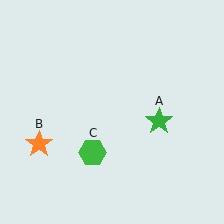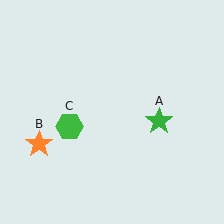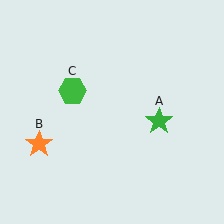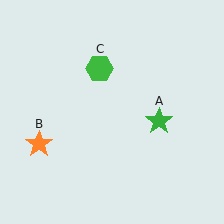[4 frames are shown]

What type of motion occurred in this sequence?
The green hexagon (object C) rotated clockwise around the center of the scene.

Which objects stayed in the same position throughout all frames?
Green star (object A) and orange star (object B) remained stationary.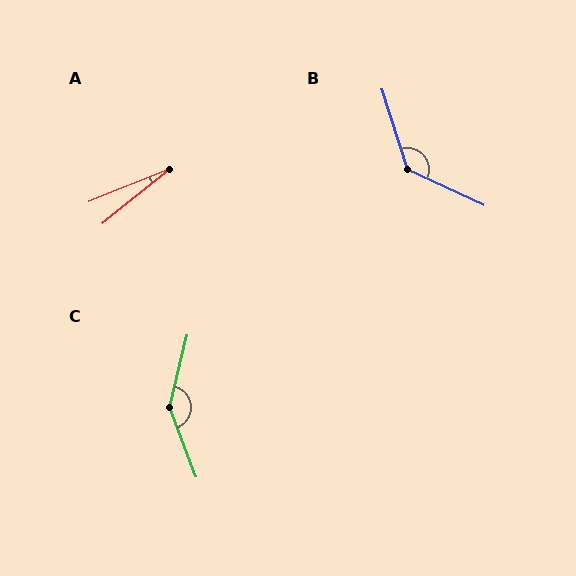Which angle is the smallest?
A, at approximately 17 degrees.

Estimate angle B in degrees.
Approximately 132 degrees.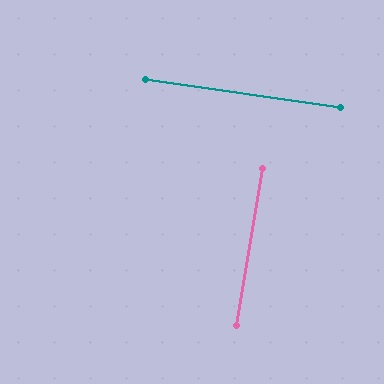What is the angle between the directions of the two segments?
Approximately 89 degrees.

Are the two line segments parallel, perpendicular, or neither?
Perpendicular — they meet at approximately 89°.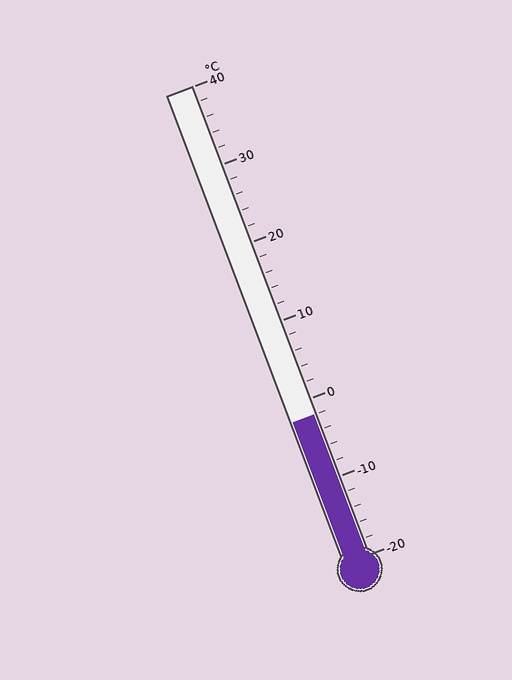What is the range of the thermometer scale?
The thermometer scale ranges from -20°C to 40°C.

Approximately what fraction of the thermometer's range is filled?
The thermometer is filled to approximately 30% of its range.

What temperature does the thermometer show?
The thermometer shows approximately -2°C.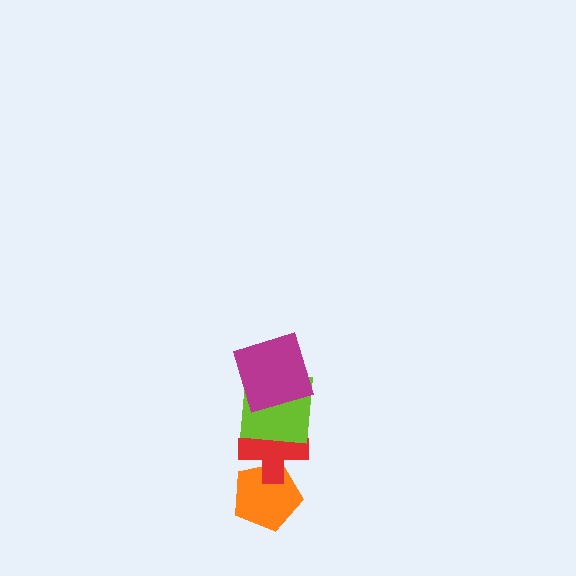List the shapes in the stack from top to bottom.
From top to bottom: the magenta square, the lime square, the red cross, the orange pentagon.